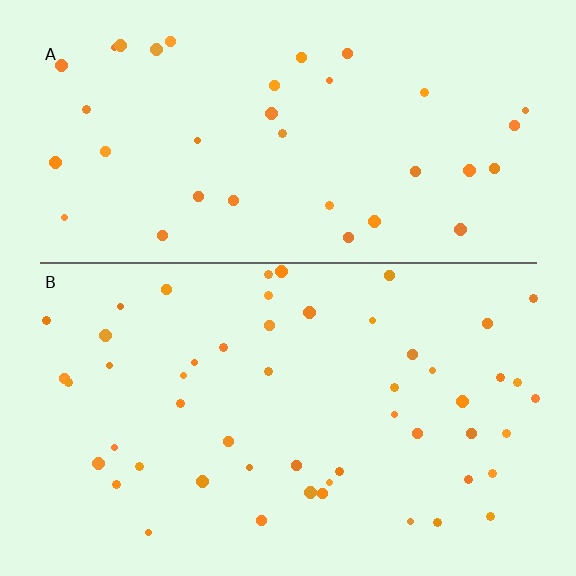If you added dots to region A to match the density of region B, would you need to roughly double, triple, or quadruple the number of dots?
Approximately double.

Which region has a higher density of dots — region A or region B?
B (the bottom).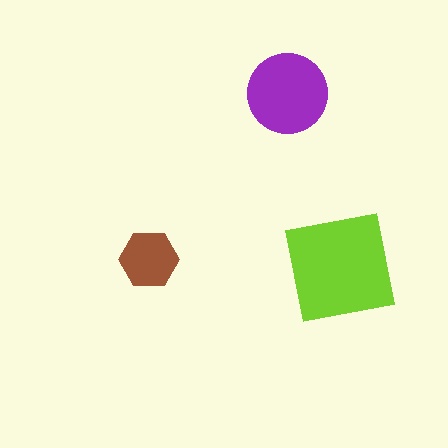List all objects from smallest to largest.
The brown hexagon, the purple circle, the lime square.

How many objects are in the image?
There are 3 objects in the image.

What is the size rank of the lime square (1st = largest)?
1st.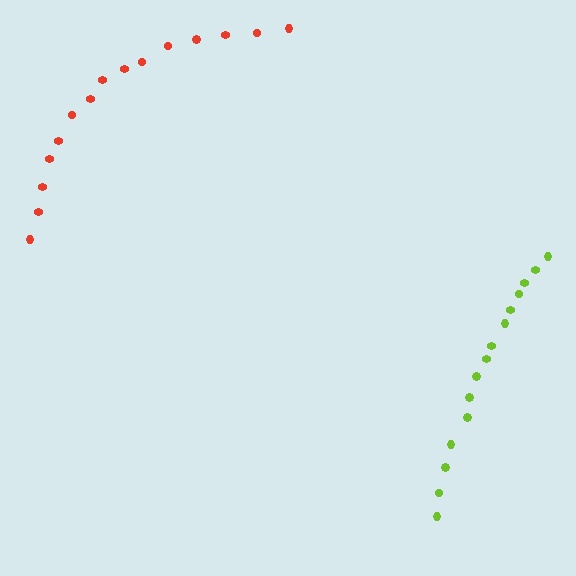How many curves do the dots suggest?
There are 2 distinct paths.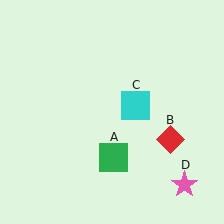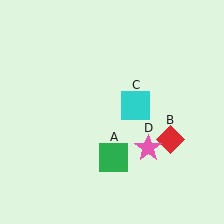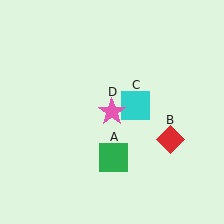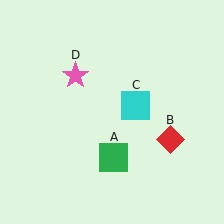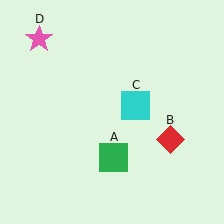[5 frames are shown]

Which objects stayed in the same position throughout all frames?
Green square (object A) and red diamond (object B) and cyan square (object C) remained stationary.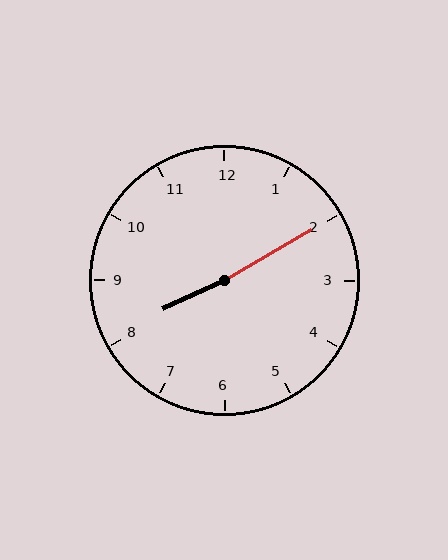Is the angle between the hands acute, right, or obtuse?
It is obtuse.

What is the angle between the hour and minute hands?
Approximately 175 degrees.